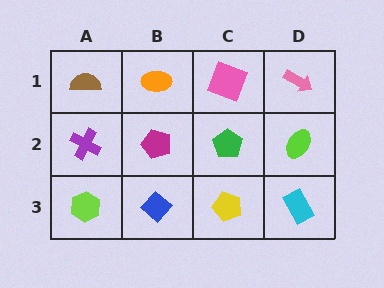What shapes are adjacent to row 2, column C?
A pink square (row 1, column C), a yellow pentagon (row 3, column C), a magenta pentagon (row 2, column B), a lime ellipse (row 2, column D).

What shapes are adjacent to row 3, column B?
A magenta pentagon (row 2, column B), a lime hexagon (row 3, column A), a yellow pentagon (row 3, column C).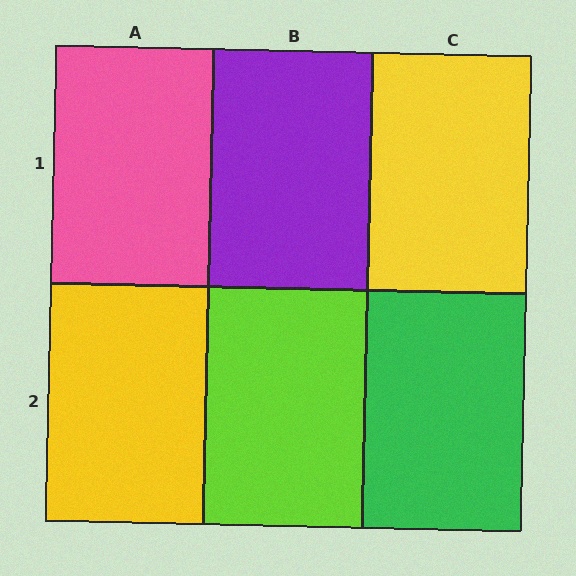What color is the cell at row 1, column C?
Yellow.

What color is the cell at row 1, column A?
Pink.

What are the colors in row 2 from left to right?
Yellow, lime, green.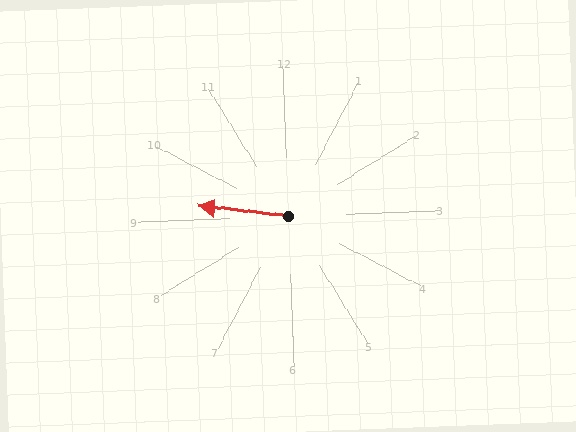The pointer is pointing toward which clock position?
Roughly 9 o'clock.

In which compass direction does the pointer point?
West.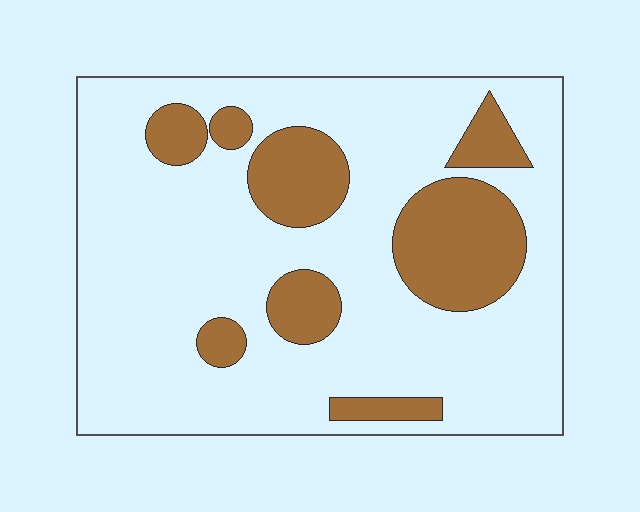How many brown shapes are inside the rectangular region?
8.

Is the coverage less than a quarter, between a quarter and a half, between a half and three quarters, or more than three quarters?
Less than a quarter.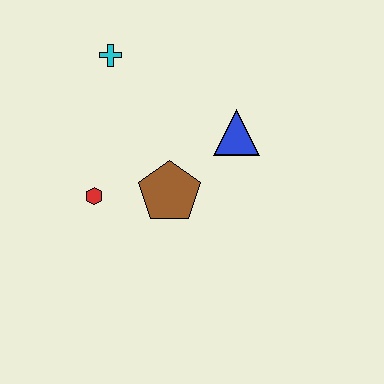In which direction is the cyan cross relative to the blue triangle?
The cyan cross is to the left of the blue triangle.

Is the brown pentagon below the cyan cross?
Yes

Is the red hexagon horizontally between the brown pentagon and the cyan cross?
No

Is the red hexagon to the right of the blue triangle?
No